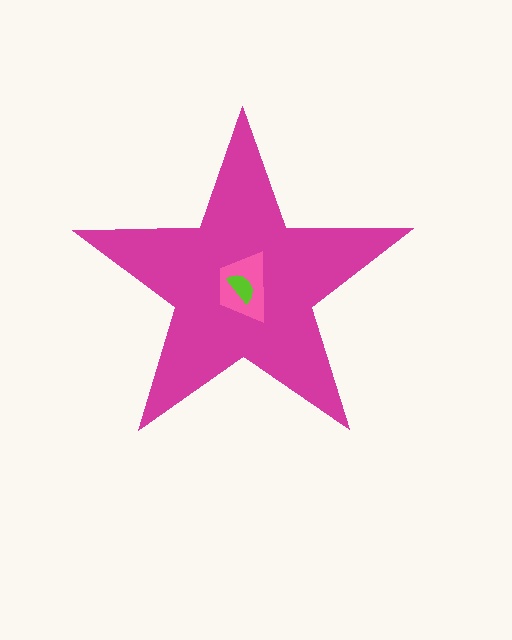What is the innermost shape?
The lime semicircle.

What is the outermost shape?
The magenta star.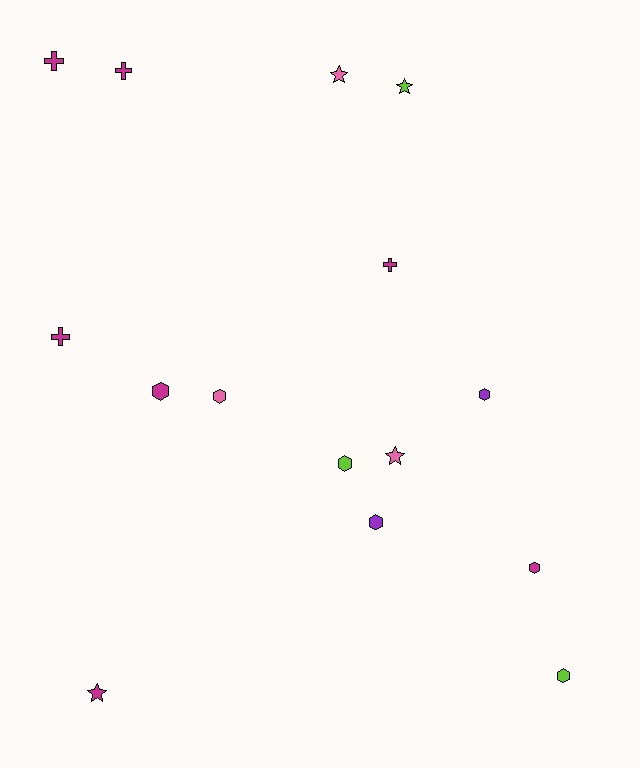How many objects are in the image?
There are 15 objects.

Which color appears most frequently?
Magenta, with 7 objects.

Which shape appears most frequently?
Hexagon, with 7 objects.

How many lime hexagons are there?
There are 2 lime hexagons.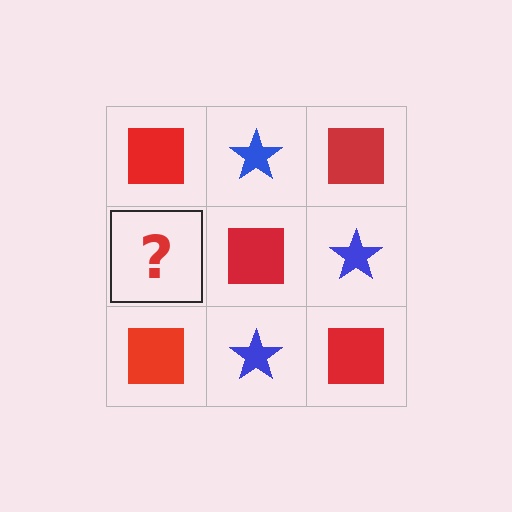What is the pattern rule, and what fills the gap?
The rule is that it alternates red square and blue star in a checkerboard pattern. The gap should be filled with a blue star.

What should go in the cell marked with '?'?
The missing cell should contain a blue star.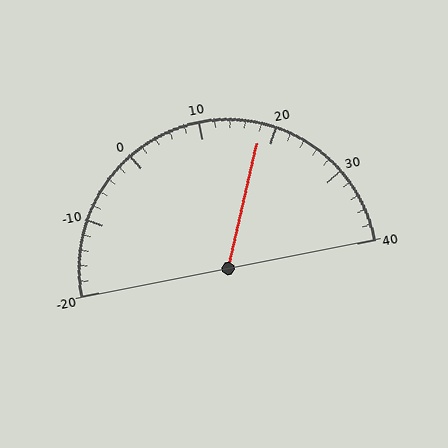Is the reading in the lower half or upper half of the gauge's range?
The reading is in the upper half of the range (-20 to 40).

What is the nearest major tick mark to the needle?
The nearest major tick mark is 20.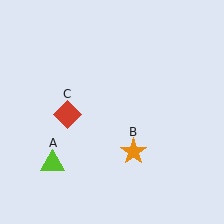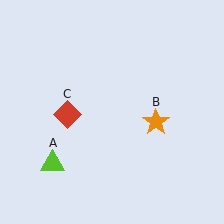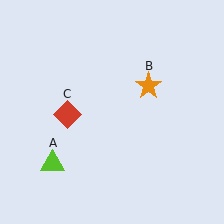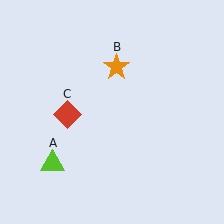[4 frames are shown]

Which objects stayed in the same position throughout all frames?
Lime triangle (object A) and red diamond (object C) remained stationary.